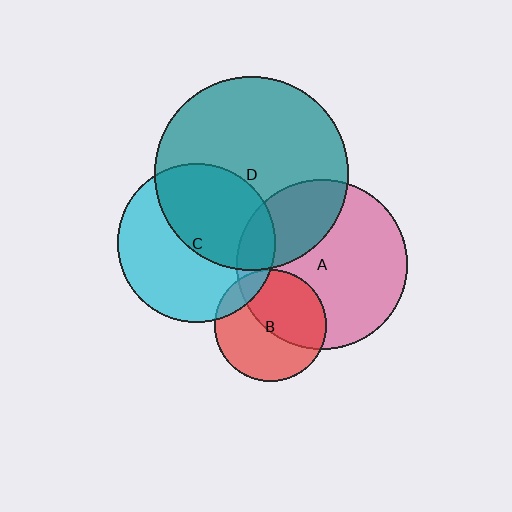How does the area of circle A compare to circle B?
Approximately 2.3 times.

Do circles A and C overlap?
Yes.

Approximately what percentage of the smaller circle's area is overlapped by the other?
Approximately 15%.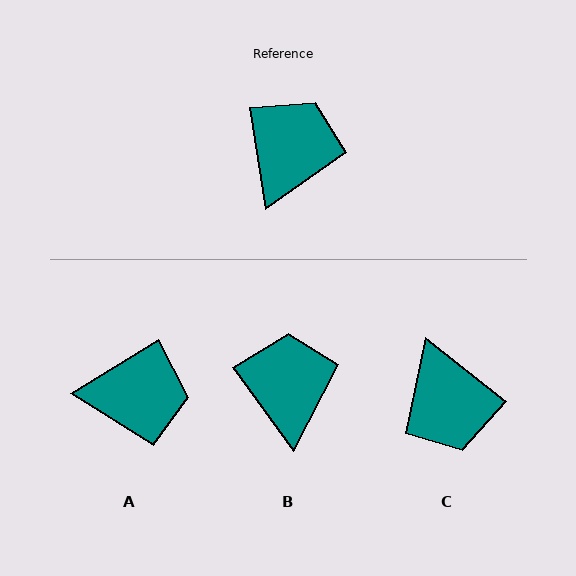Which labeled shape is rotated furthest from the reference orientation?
C, about 137 degrees away.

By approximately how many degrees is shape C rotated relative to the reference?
Approximately 137 degrees clockwise.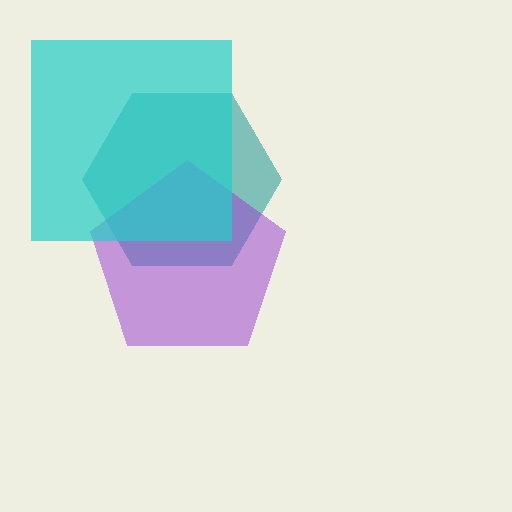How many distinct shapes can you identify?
There are 3 distinct shapes: a teal hexagon, a purple pentagon, a cyan square.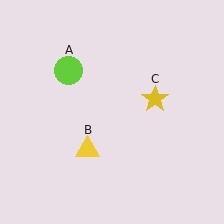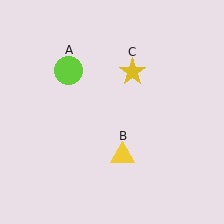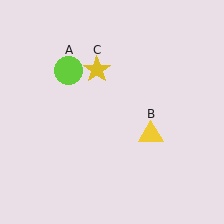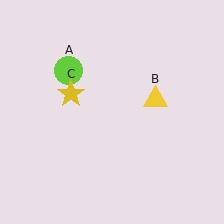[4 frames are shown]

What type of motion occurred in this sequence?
The yellow triangle (object B), yellow star (object C) rotated counterclockwise around the center of the scene.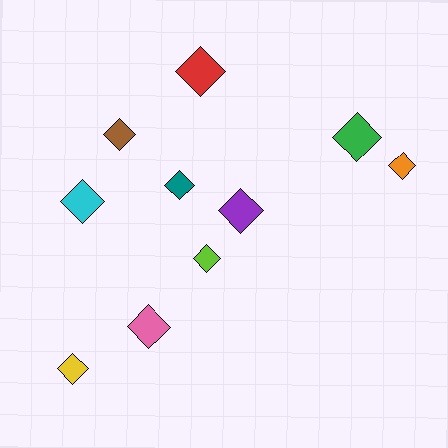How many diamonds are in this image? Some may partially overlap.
There are 10 diamonds.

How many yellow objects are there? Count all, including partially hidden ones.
There is 1 yellow object.